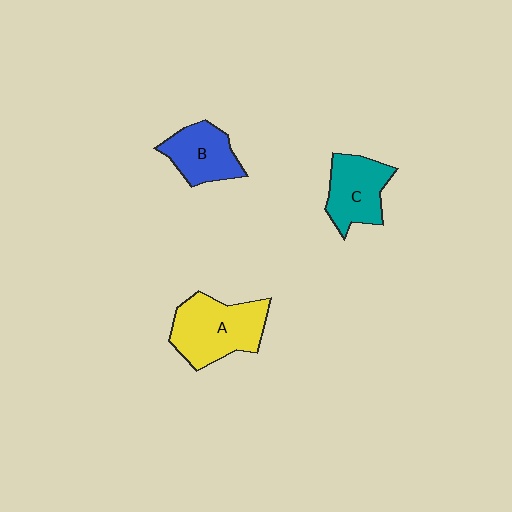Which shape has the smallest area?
Shape B (blue).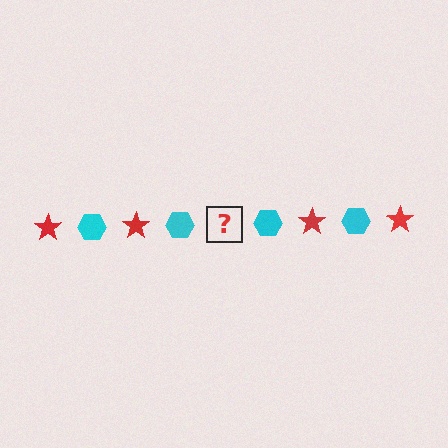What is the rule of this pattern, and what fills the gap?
The rule is that the pattern alternates between red star and cyan hexagon. The gap should be filled with a red star.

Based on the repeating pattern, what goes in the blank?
The blank should be a red star.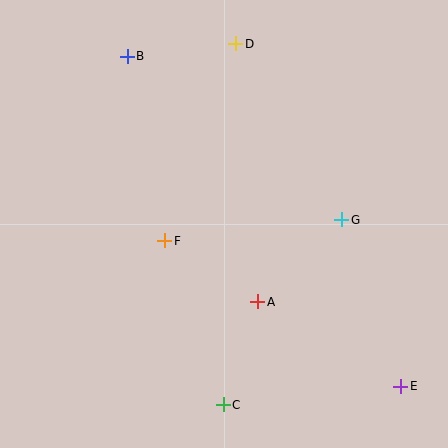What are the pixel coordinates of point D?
Point D is at (236, 44).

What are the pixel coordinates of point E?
Point E is at (401, 386).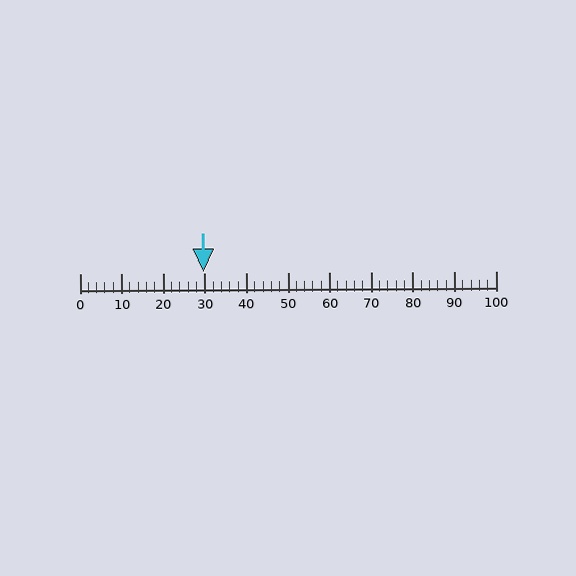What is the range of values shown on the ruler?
The ruler shows values from 0 to 100.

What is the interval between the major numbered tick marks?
The major tick marks are spaced 10 units apart.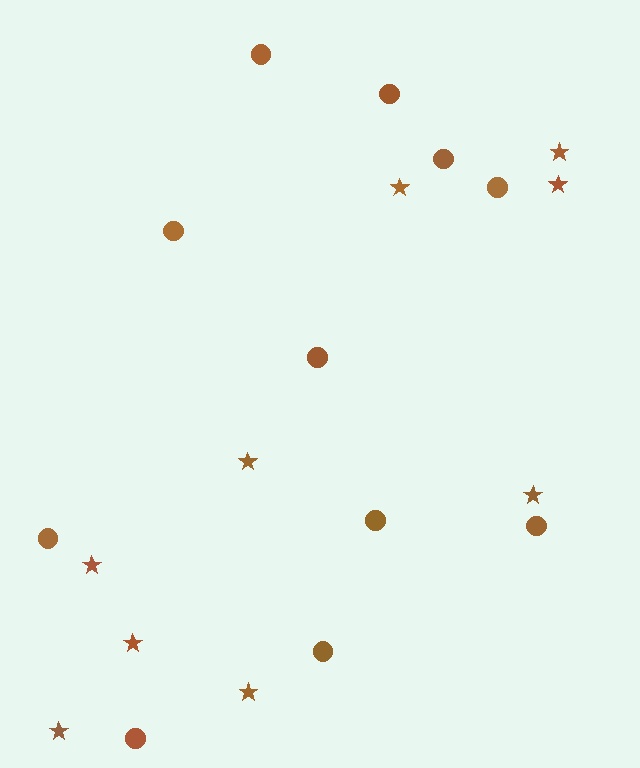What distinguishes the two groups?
There are 2 groups: one group of stars (9) and one group of circles (11).